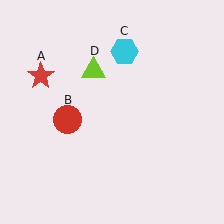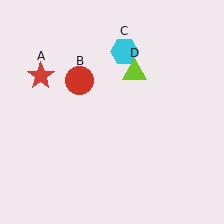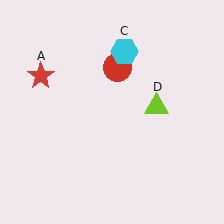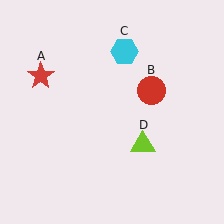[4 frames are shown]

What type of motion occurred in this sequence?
The red circle (object B), lime triangle (object D) rotated clockwise around the center of the scene.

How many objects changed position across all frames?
2 objects changed position: red circle (object B), lime triangle (object D).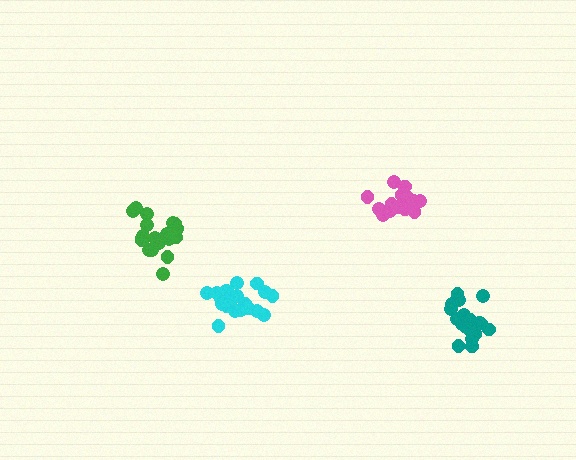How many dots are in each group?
Group 1: 21 dots, Group 2: 21 dots, Group 3: 17 dots, Group 4: 20 dots (79 total).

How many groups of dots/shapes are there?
There are 4 groups.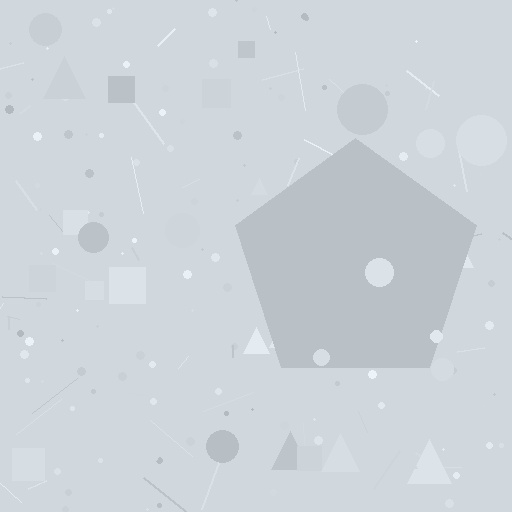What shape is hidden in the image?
A pentagon is hidden in the image.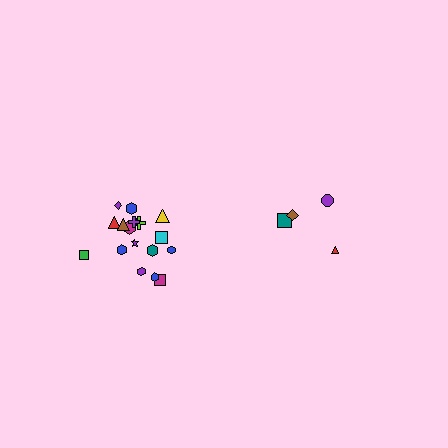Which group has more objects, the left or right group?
The left group.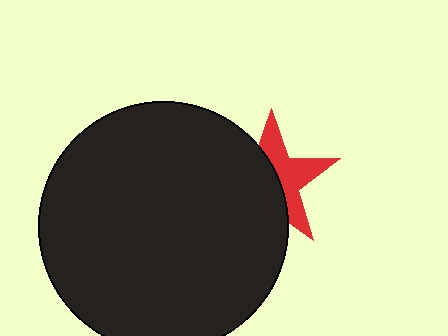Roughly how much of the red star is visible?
About half of it is visible (roughly 46%).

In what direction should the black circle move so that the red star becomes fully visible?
The black circle should move left. That is the shortest direction to clear the overlap and leave the red star fully visible.